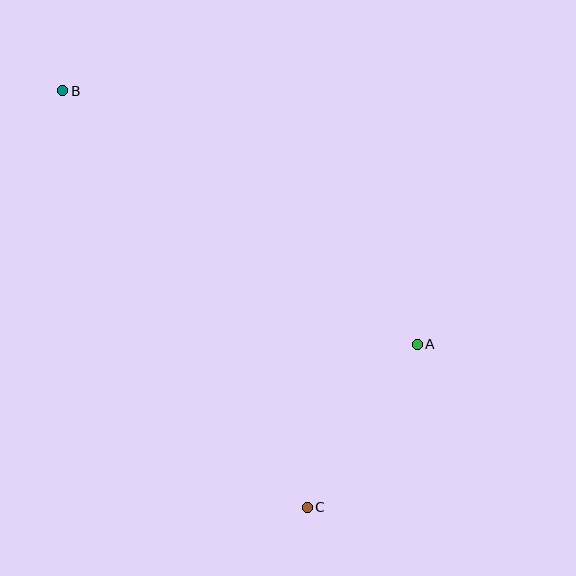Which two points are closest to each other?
Points A and C are closest to each other.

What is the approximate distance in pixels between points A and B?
The distance between A and B is approximately 436 pixels.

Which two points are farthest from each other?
Points B and C are farthest from each other.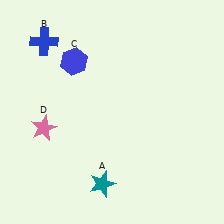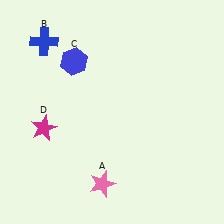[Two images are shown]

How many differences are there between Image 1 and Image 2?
There are 2 differences between the two images.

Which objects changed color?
A changed from teal to pink. D changed from pink to magenta.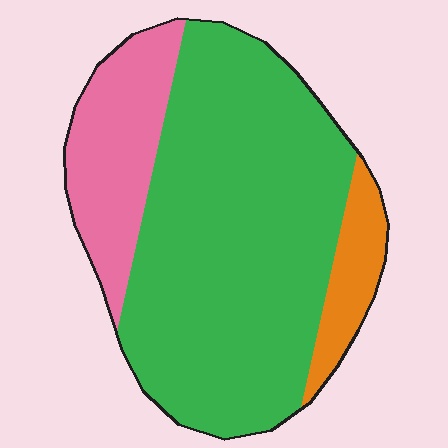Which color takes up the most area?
Green, at roughly 70%.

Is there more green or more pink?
Green.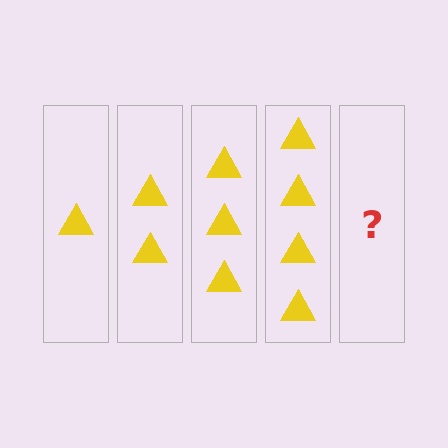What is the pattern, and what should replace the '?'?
The pattern is that each step adds one more triangle. The '?' should be 5 triangles.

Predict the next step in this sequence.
The next step is 5 triangles.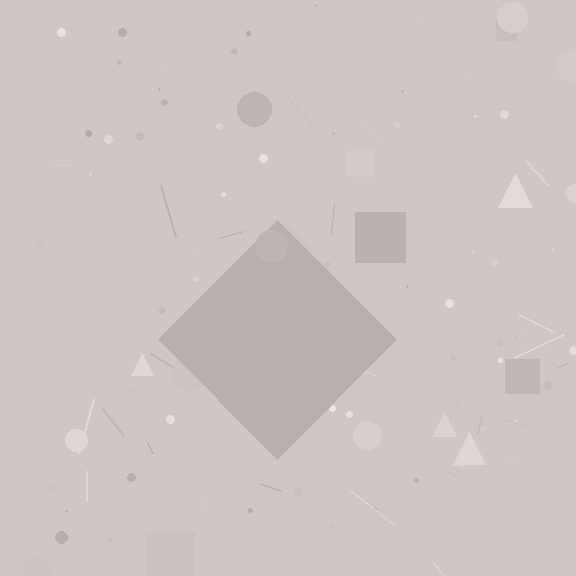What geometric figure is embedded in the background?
A diamond is embedded in the background.